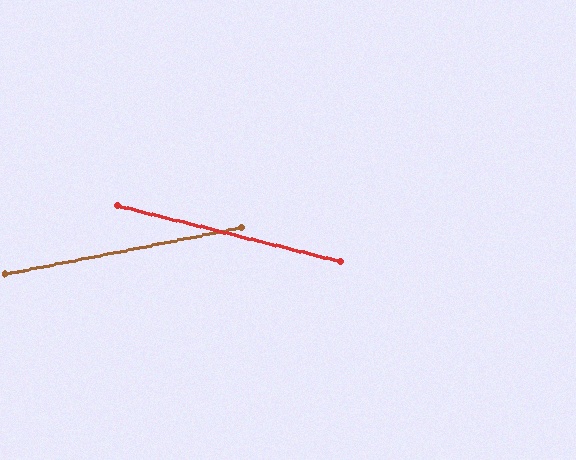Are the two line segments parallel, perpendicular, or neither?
Neither parallel nor perpendicular — they differ by about 25°.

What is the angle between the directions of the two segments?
Approximately 25 degrees.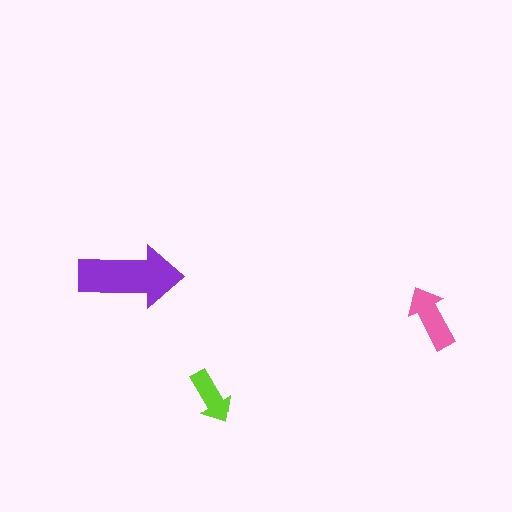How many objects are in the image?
There are 3 objects in the image.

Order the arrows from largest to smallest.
the purple one, the pink one, the lime one.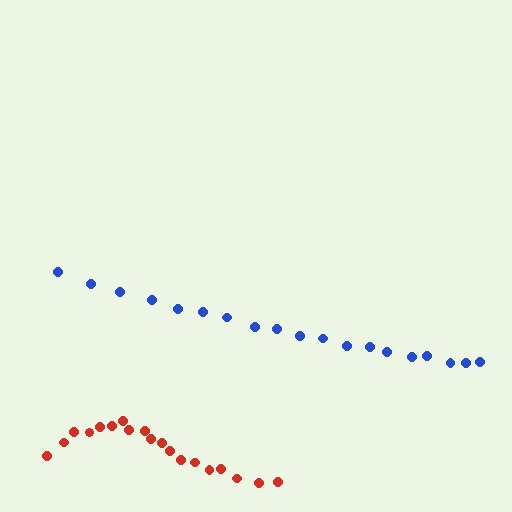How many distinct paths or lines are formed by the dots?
There are 2 distinct paths.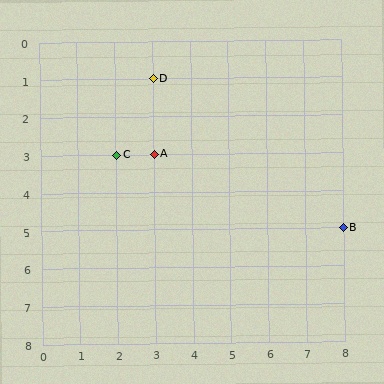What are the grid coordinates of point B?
Point B is at grid coordinates (8, 5).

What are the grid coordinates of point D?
Point D is at grid coordinates (3, 1).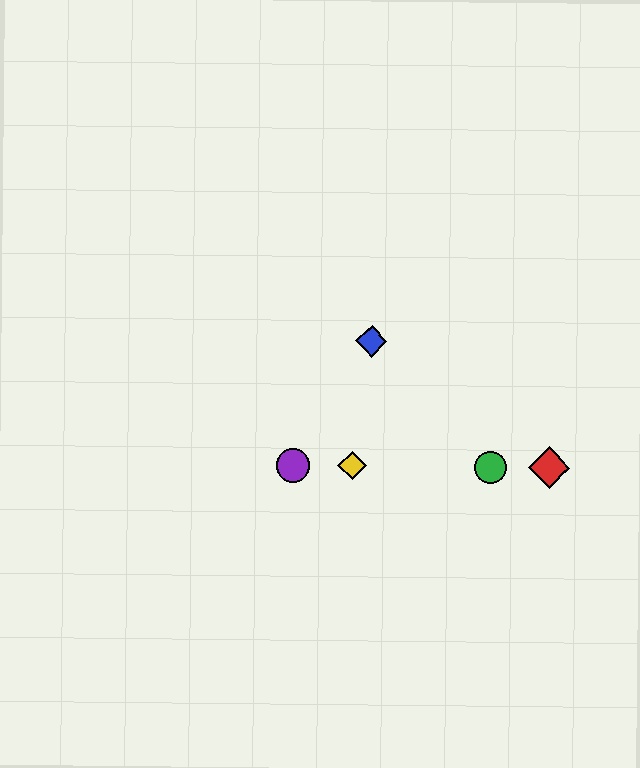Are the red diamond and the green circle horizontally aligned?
Yes, both are at y≈468.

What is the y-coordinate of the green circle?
The green circle is at y≈467.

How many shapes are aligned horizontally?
4 shapes (the red diamond, the green circle, the yellow diamond, the purple circle) are aligned horizontally.